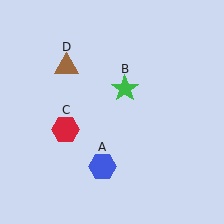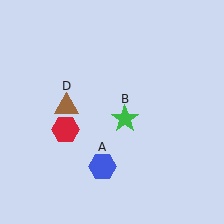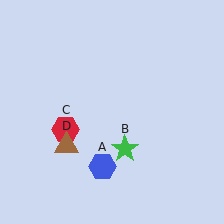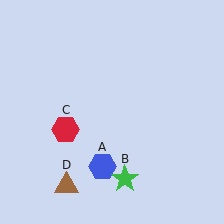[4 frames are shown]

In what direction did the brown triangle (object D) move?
The brown triangle (object D) moved down.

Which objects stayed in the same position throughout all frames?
Blue hexagon (object A) and red hexagon (object C) remained stationary.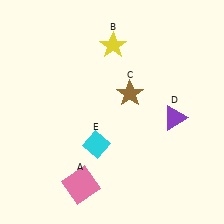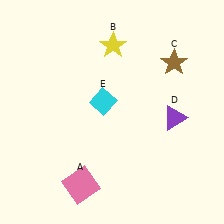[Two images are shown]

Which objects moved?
The objects that moved are: the brown star (C), the cyan diamond (E).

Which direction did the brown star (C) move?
The brown star (C) moved right.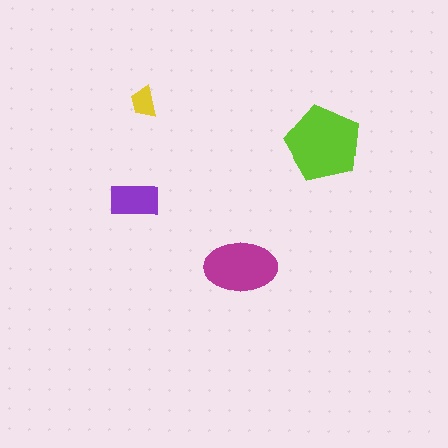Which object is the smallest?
The yellow trapezoid.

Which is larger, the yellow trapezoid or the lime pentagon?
The lime pentagon.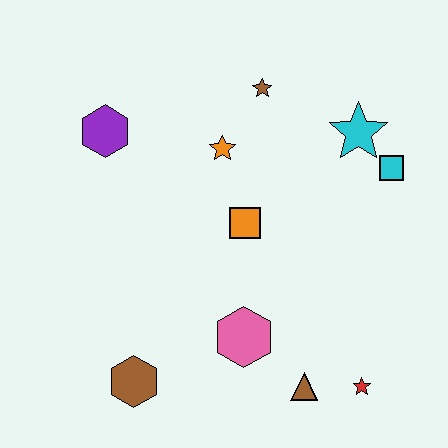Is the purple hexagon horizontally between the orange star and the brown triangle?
No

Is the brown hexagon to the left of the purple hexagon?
No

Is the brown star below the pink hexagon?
No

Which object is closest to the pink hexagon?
The brown triangle is closest to the pink hexagon.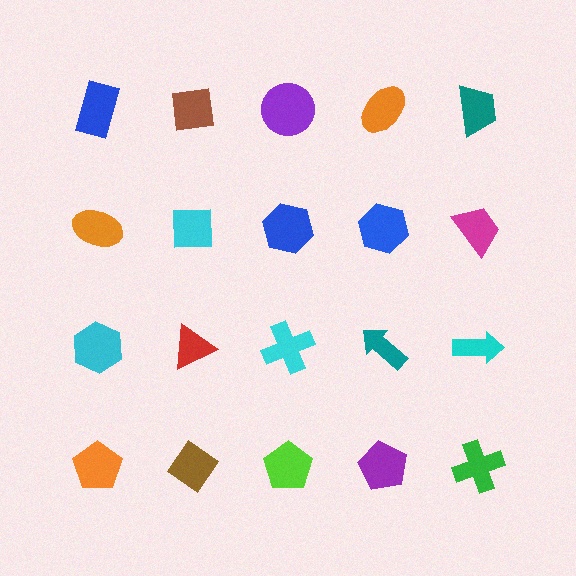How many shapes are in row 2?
5 shapes.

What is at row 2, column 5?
A magenta trapezoid.